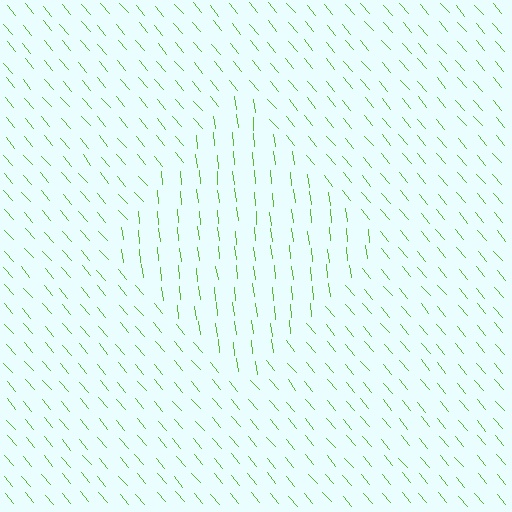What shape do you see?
I see a diamond.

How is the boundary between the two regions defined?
The boundary is defined purely by a change in line orientation (approximately 34 degrees difference). All lines are the same color and thickness.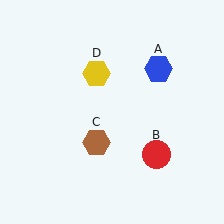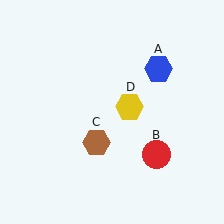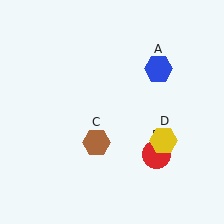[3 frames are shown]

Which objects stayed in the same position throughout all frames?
Blue hexagon (object A) and red circle (object B) and brown hexagon (object C) remained stationary.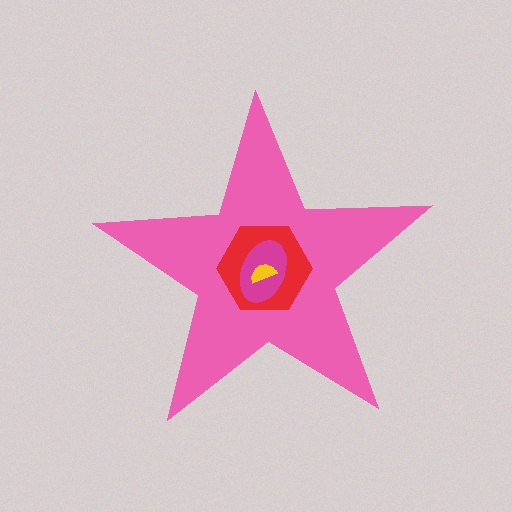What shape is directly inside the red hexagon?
The magenta ellipse.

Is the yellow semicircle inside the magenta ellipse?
Yes.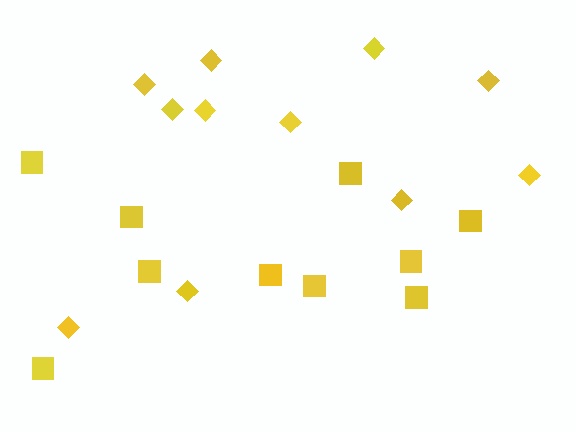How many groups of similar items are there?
There are 2 groups: one group of squares (10) and one group of diamonds (11).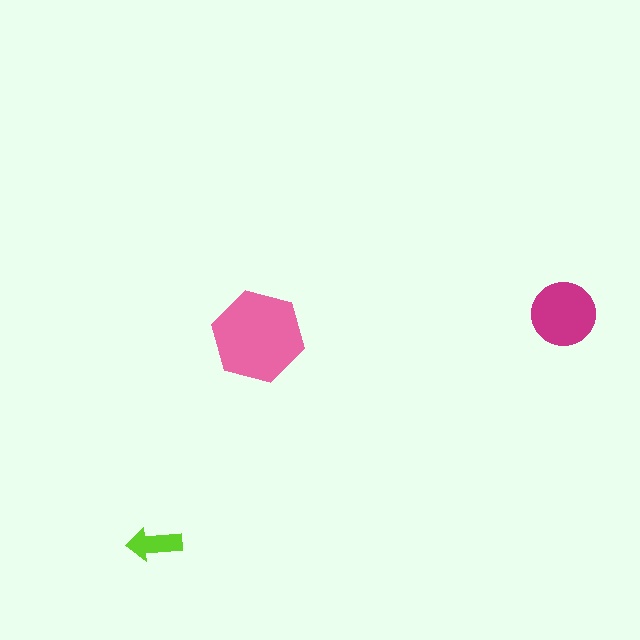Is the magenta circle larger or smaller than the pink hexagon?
Smaller.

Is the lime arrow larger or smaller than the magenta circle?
Smaller.